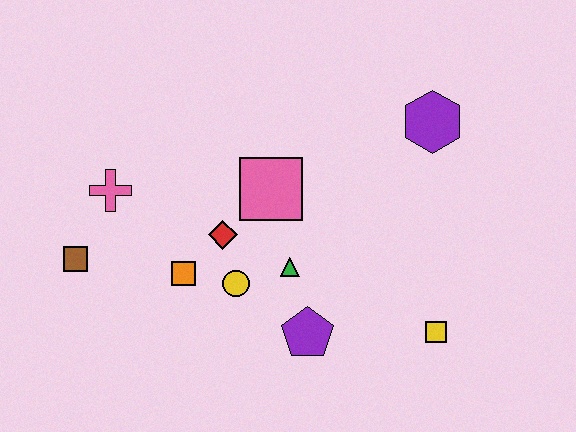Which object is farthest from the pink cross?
The yellow square is farthest from the pink cross.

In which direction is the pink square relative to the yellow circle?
The pink square is above the yellow circle.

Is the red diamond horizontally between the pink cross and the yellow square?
Yes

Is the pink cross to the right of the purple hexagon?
No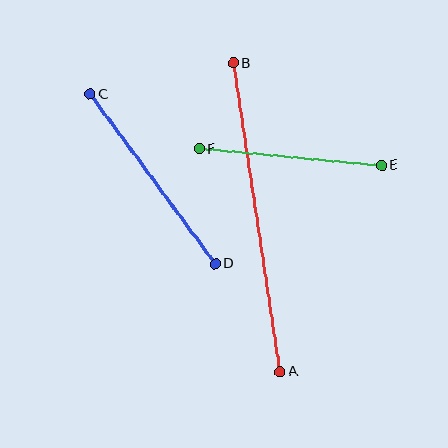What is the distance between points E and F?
The distance is approximately 183 pixels.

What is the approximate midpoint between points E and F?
The midpoint is at approximately (290, 157) pixels.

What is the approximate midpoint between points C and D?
The midpoint is at approximately (153, 179) pixels.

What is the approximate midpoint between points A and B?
The midpoint is at approximately (257, 217) pixels.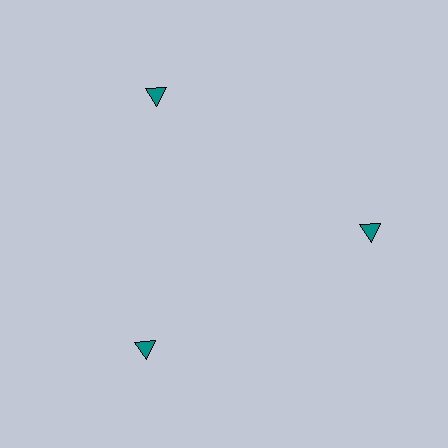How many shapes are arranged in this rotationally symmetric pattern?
There are 3 shapes, arranged in 3 groups of 1.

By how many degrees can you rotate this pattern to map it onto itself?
The pattern maps onto itself every 120 degrees of rotation.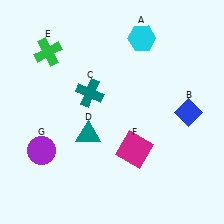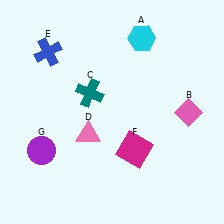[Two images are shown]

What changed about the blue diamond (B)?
In Image 1, B is blue. In Image 2, it changed to pink.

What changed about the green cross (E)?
In Image 1, E is green. In Image 2, it changed to blue.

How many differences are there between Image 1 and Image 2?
There are 3 differences between the two images.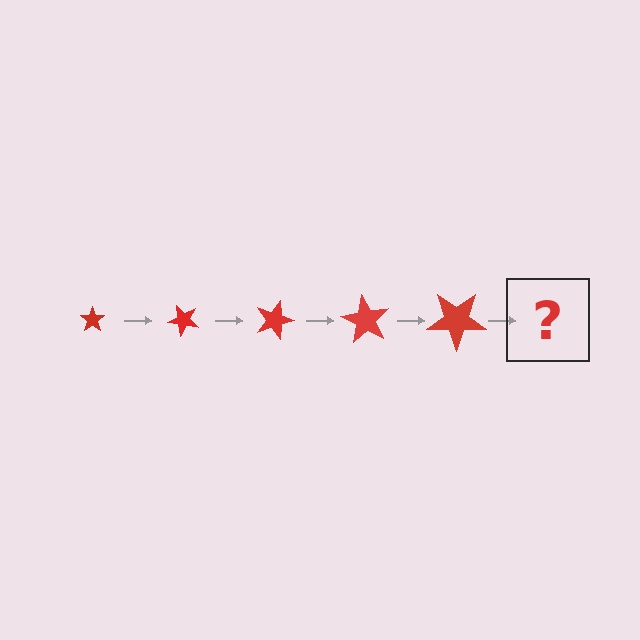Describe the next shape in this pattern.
It should be a star, larger than the previous one and rotated 225 degrees from the start.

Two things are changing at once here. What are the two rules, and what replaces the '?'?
The two rules are that the star grows larger each step and it rotates 45 degrees each step. The '?' should be a star, larger than the previous one and rotated 225 degrees from the start.